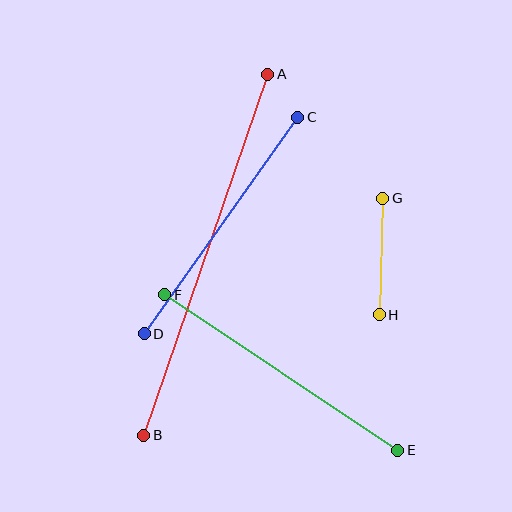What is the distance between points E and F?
The distance is approximately 280 pixels.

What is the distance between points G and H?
The distance is approximately 117 pixels.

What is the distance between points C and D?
The distance is approximately 265 pixels.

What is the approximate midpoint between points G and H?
The midpoint is at approximately (381, 257) pixels.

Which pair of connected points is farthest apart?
Points A and B are farthest apart.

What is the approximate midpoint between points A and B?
The midpoint is at approximately (206, 255) pixels.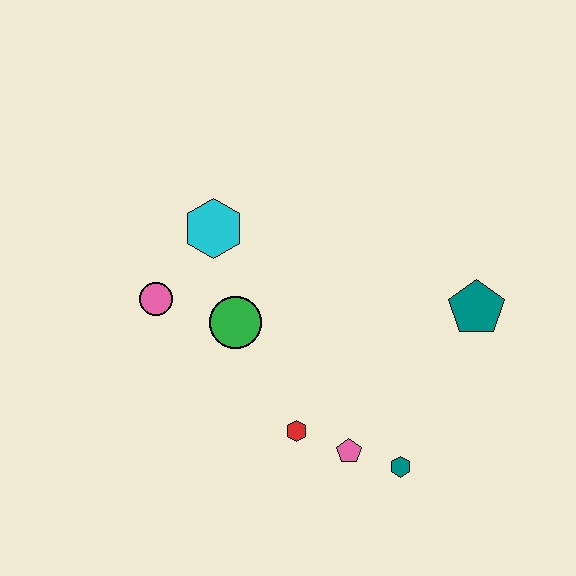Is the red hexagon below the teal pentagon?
Yes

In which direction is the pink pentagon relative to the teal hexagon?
The pink pentagon is to the left of the teal hexagon.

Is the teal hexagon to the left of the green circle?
No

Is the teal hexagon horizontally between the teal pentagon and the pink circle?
Yes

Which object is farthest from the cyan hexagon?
The teal hexagon is farthest from the cyan hexagon.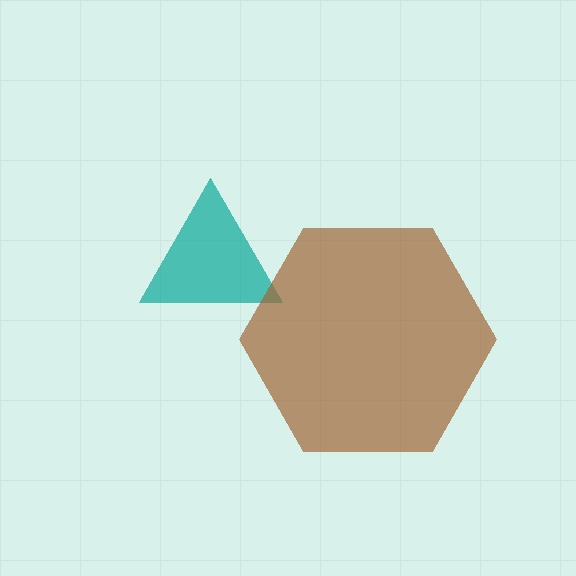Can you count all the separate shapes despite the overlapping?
Yes, there are 2 separate shapes.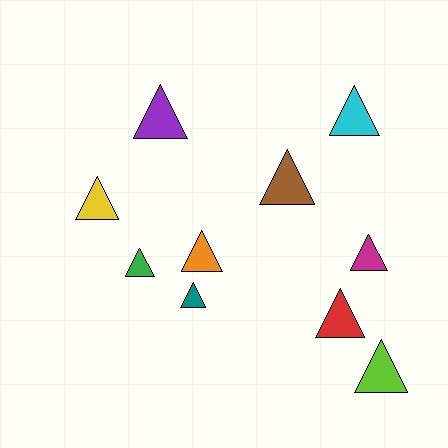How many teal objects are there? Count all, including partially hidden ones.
There is 1 teal object.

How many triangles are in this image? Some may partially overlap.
There are 10 triangles.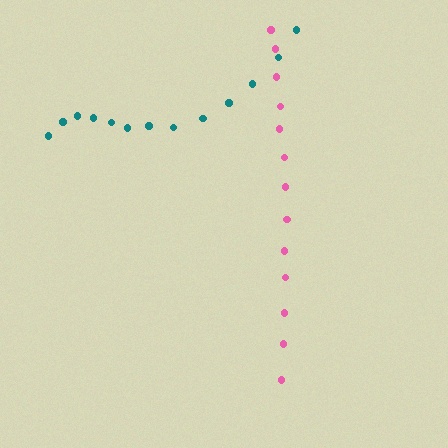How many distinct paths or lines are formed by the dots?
There are 2 distinct paths.